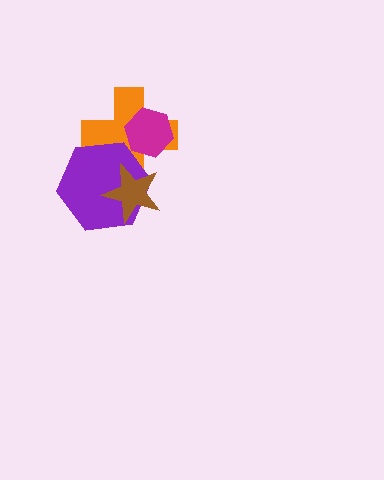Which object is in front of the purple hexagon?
The brown star is in front of the purple hexagon.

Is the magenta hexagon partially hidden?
No, no other shape covers it.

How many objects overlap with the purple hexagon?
2 objects overlap with the purple hexagon.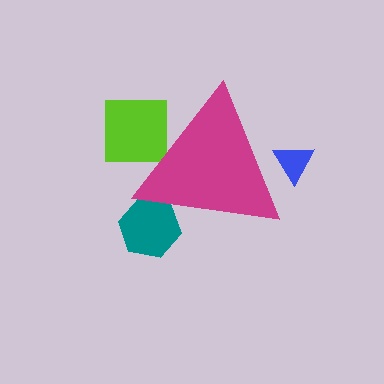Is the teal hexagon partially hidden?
Yes, the teal hexagon is partially hidden behind the magenta triangle.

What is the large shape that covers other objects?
A magenta triangle.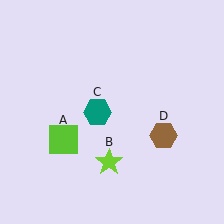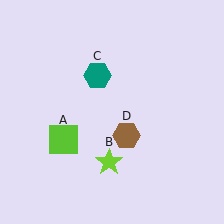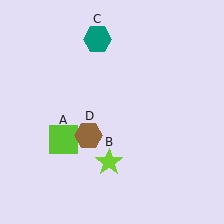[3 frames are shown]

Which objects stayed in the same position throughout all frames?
Lime square (object A) and lime star (object B) remained stationary.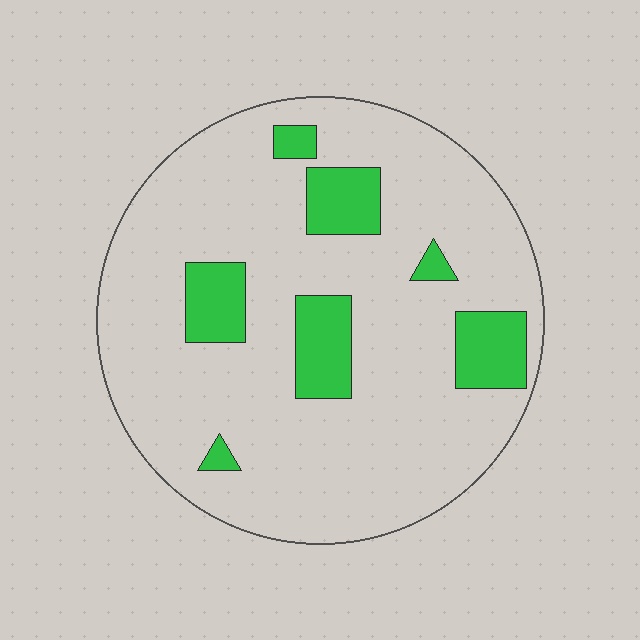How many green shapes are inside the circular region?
7.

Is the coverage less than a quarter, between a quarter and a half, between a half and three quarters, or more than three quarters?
Less than a quarter.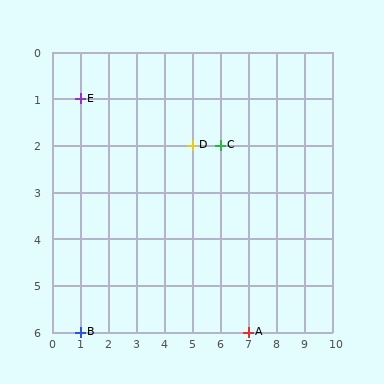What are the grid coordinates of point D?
Point D is at grid coordinates (5, 2).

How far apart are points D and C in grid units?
Points D and C are 1 column apart.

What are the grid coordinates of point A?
Point A is at grid coordinates (7, 6).